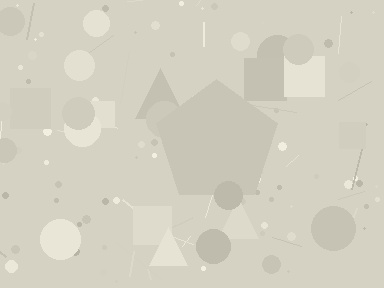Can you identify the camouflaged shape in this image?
The camouflaged shape is a pentagon.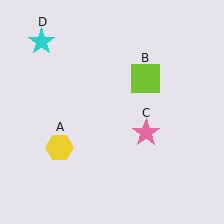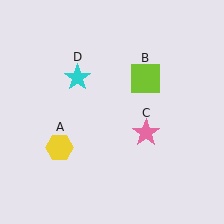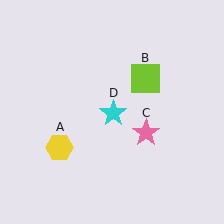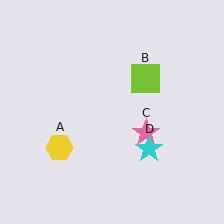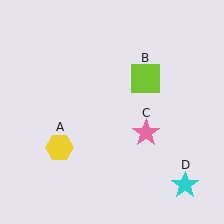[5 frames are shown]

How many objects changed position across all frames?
1 object changed position: cyan star (object D).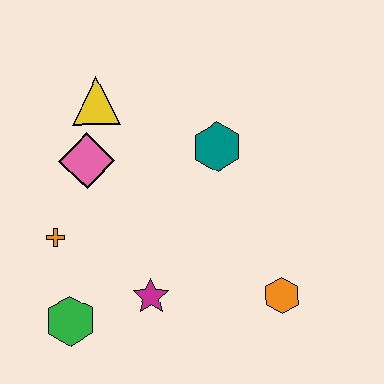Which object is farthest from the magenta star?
The yellow triangle is farthest from the magenta star.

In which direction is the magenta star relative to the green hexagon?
The magenta star is to the right of the green hexagon.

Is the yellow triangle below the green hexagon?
No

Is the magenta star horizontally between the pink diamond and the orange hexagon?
Yes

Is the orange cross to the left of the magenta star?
Yes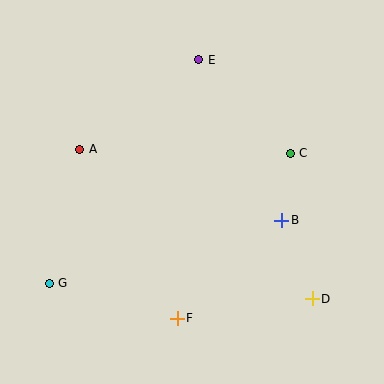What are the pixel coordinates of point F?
Point F is at (177, 318).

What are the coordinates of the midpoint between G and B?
The midpoint between G and B is at (165, 252).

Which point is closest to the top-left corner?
Point A is closest to the top-left corner.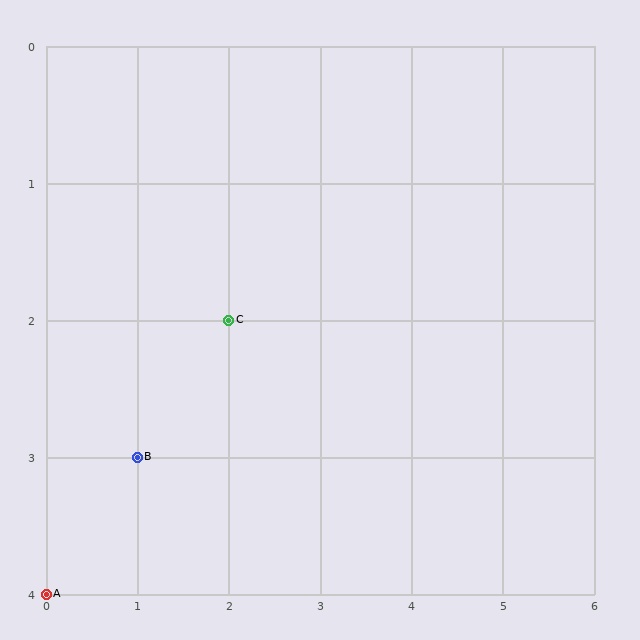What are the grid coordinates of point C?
Point C is at grid coordinates (2, 2).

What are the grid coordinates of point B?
Point B is at grid coordinates (1, 3).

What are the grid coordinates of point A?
Point A is at grid coordinates (0, 4).